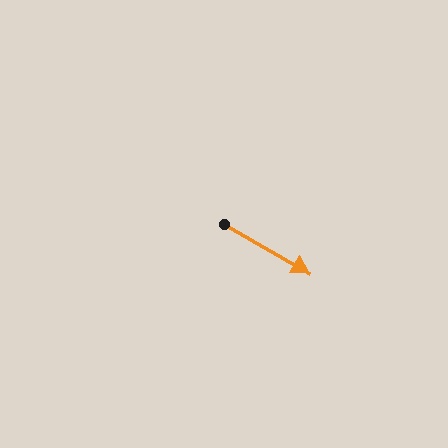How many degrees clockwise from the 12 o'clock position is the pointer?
Approximately 120 degrees.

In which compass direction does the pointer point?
Southeast.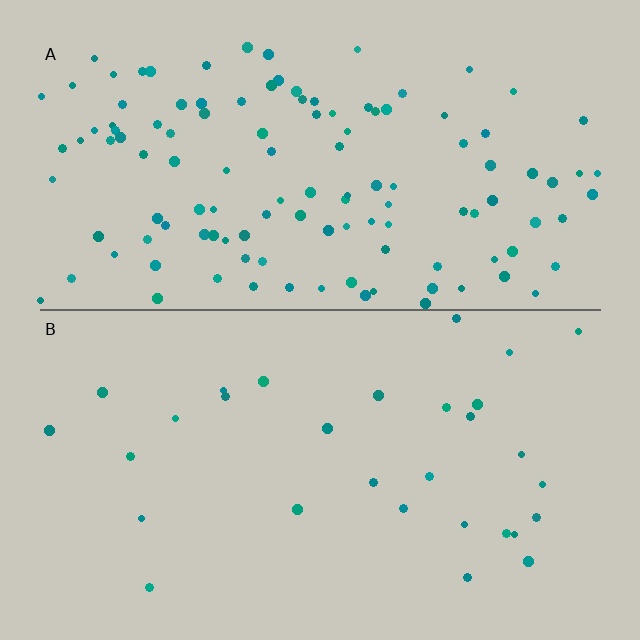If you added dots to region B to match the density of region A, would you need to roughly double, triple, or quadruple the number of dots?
Approximately quadruple.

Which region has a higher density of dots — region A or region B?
A (the top).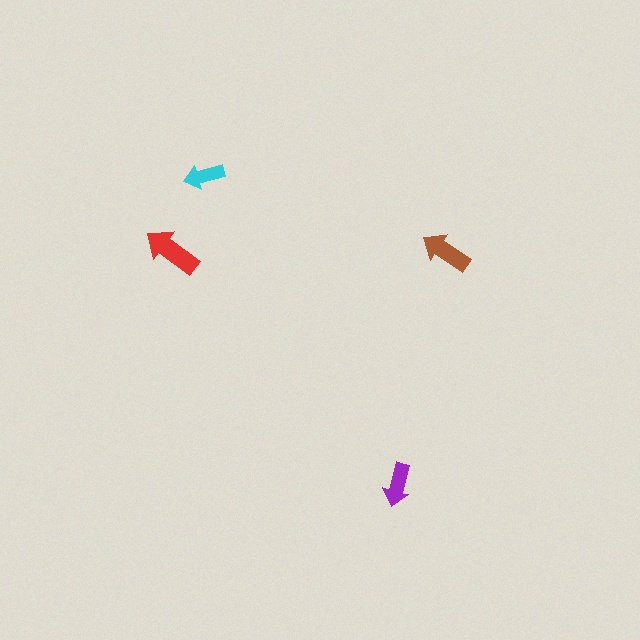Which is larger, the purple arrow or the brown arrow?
The brown one.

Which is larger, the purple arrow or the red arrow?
The red one.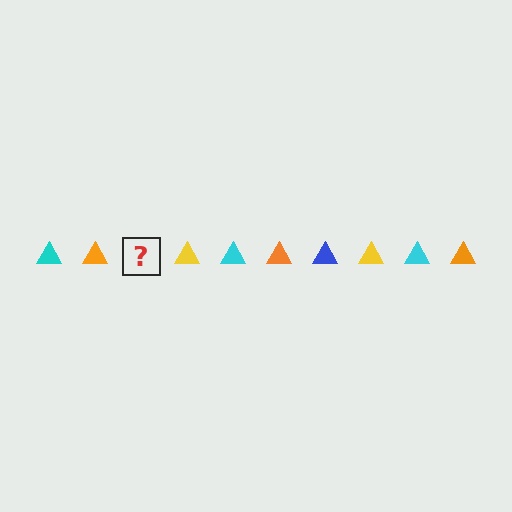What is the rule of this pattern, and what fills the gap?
The rule is that the pattern cycles through cyan, orange, blue, yellow triangles. The gap should be filled with a blue triangle.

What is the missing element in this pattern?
The missing element is a blue triangle.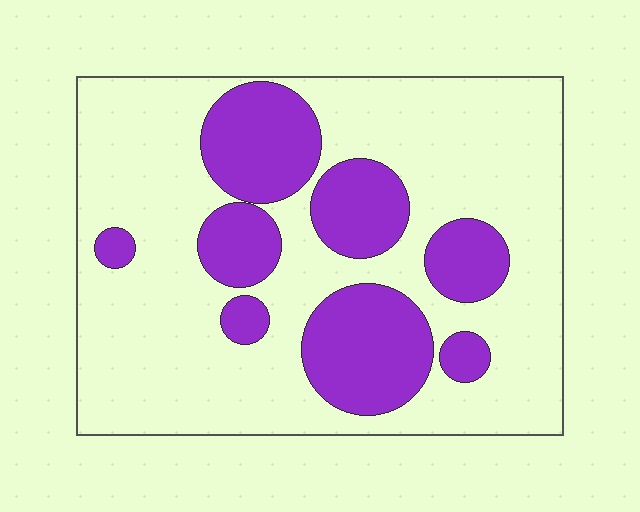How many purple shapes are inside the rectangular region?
8.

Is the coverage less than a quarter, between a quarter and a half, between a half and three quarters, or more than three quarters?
Between a quarter and a half.